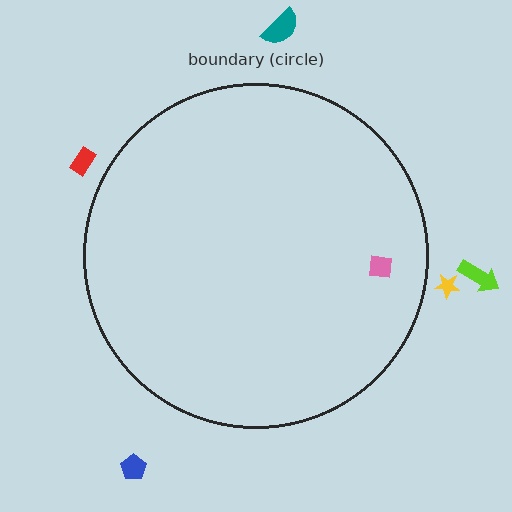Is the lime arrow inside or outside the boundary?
Outside.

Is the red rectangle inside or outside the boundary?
Outside.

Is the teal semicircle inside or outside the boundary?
Outside.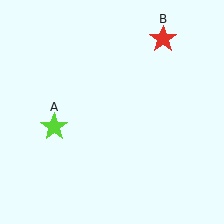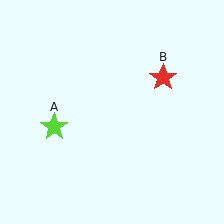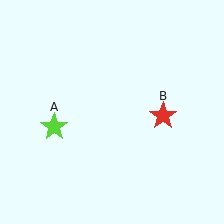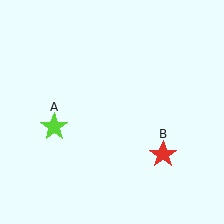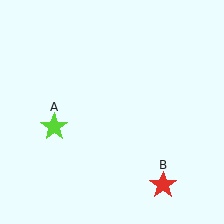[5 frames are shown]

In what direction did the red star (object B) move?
The red star (object B) moved down.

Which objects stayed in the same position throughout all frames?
Lime star (object A) remained stationary.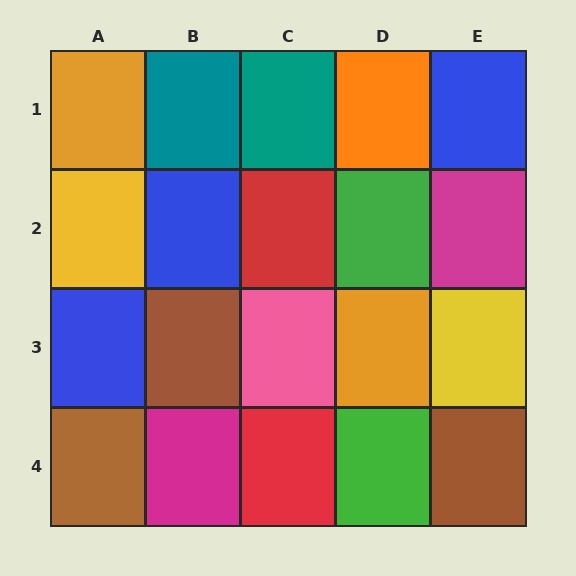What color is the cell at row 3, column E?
Yellow.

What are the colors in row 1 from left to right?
Orange, teal, teal, orange, blue.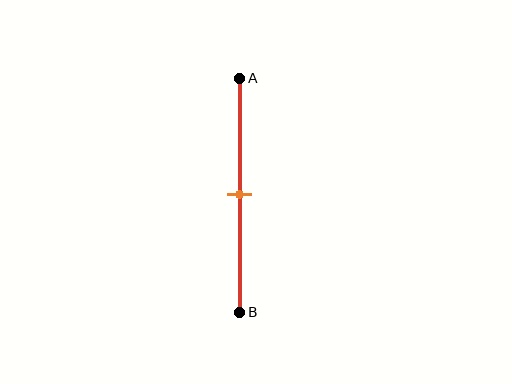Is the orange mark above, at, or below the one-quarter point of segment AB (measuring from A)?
The orange mark is below the one-quarter point of segment AB.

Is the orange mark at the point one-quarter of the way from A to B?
No, the mark is at about 50% from A, not at the 25% one-quarter point.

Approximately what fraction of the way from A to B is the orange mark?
The orange mark is approximately 50% of the way from A to B.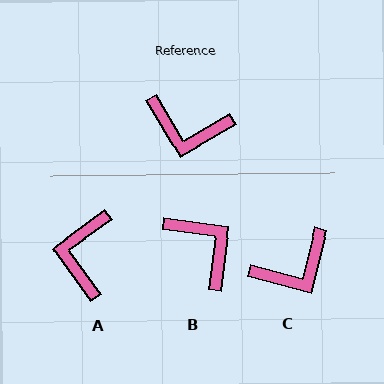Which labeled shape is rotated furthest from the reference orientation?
B, about 142 degrees away.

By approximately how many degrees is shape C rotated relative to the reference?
Approximately 45 degrees counter-clockwise.